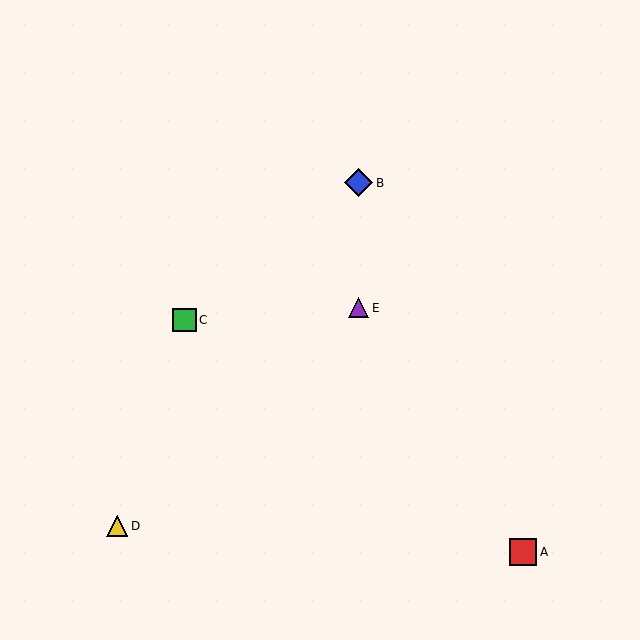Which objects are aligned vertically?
Objects B, E are aligned vertically.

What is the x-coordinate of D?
Object D is at x≈117.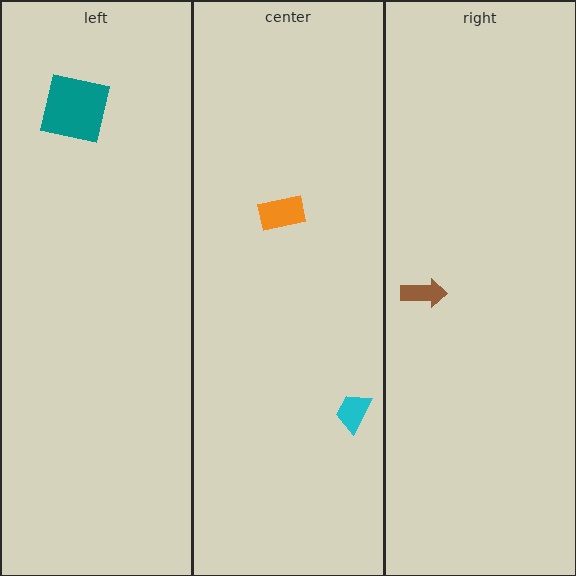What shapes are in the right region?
The brown arrow.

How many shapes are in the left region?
1.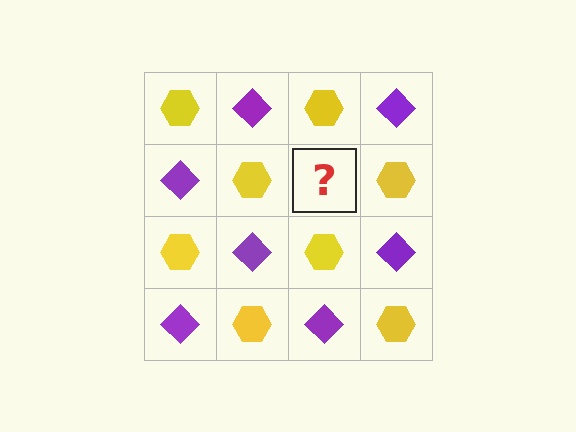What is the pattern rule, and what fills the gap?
The rule is that it alternates yellow hexagon and purple diamond in a checkerboard pattern. The gap should be filled with a purple diamond.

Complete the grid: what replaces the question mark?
The question mark should be replaced with a purple diamond.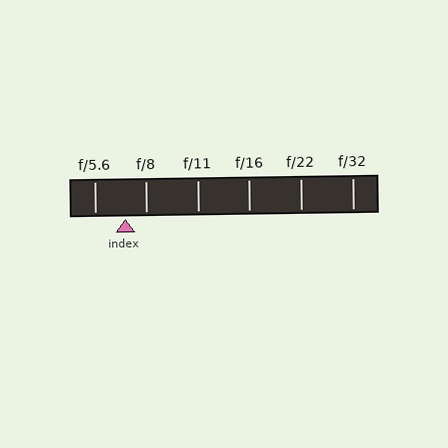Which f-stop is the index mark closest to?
The index mark is closest to f/8.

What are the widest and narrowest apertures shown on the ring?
The widest aperture shown is f/5.6 and the narrowest is f/32.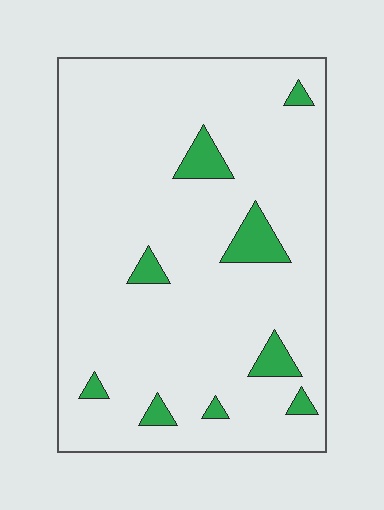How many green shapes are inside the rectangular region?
9.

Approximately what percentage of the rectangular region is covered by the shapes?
Approximately 10%.